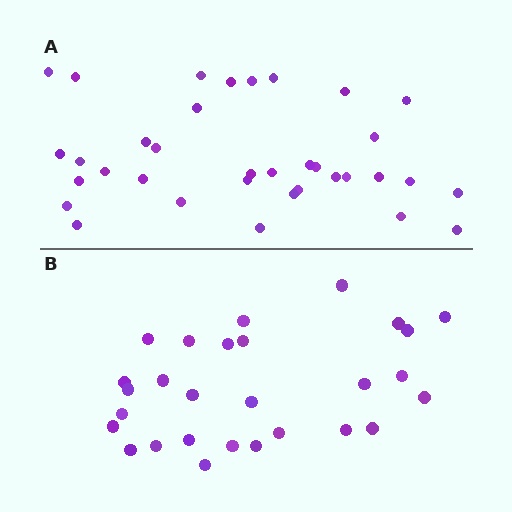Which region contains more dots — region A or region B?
Region A (the top region) has more dots.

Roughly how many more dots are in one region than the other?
Region A has roughly 8 or so more dots than region B.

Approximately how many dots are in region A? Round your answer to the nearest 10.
About 40 dots. (The exact count is 35, which rounds to 40.)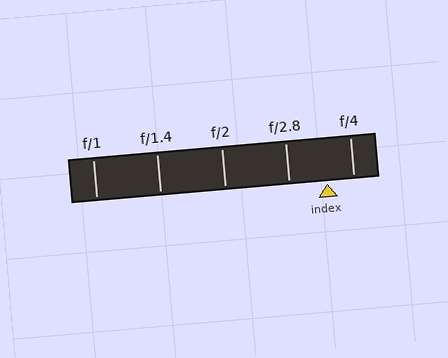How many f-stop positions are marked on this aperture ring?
There are 5 f-stop positions marked.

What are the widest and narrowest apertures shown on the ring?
The widest aperture shown is f/1 and the narrowest is f/4.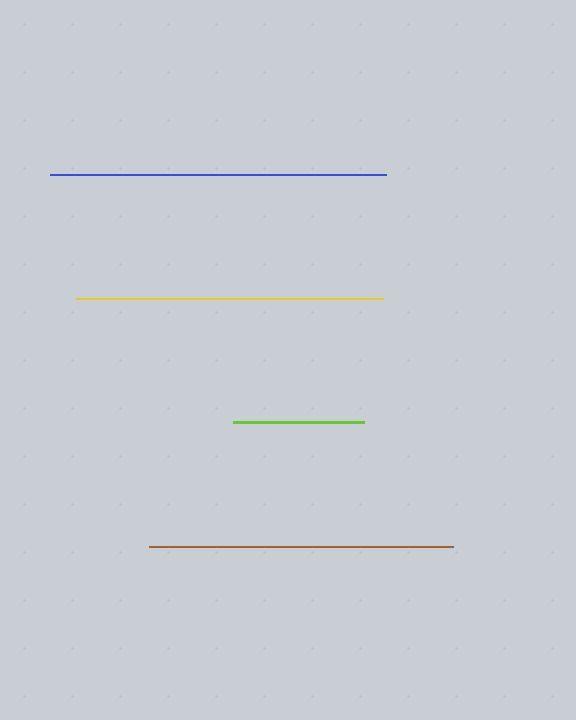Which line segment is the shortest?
The lime line is the shortest at approximately 131 pixels.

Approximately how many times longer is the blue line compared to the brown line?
The blue line is approximately 1.1 times the length of the brown line.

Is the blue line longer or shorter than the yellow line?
The blue line is longer than the yellow line.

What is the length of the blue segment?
The blue segment is approximately 335 pixels long.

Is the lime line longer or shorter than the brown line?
The brown line is longer than the lime line.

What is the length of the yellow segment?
The yellow segment is approximately 307 pixels long.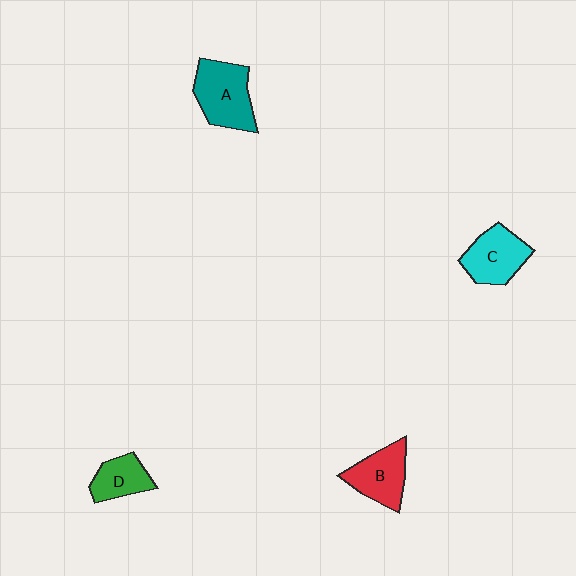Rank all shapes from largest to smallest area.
From largest to smallest: A (teal), C (cyan), B (red), D (green).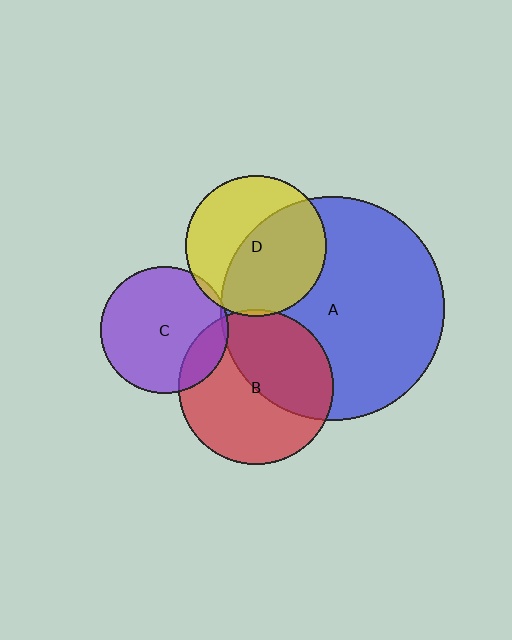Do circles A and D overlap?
Yes.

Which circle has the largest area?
Circle A (blue).